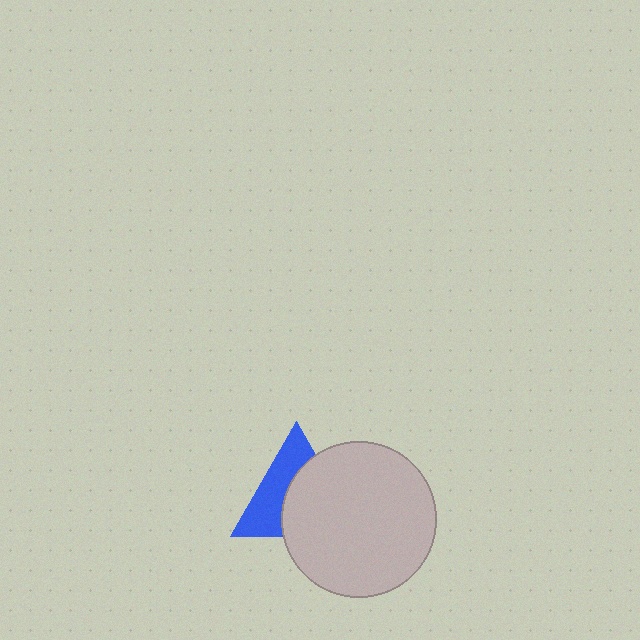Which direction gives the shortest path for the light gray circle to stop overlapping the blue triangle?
Moving toward the lower-right gives the shortest separation.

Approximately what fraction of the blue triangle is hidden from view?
Roughly 54% of the blue triangle is hidden behind the light gray circle.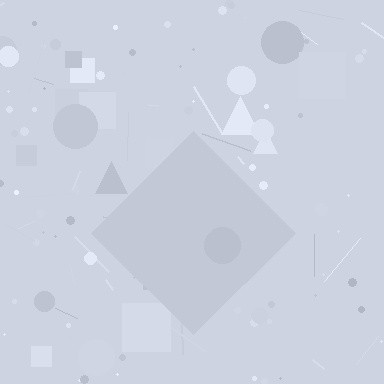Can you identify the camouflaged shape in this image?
The camouflaged shape is a diamond.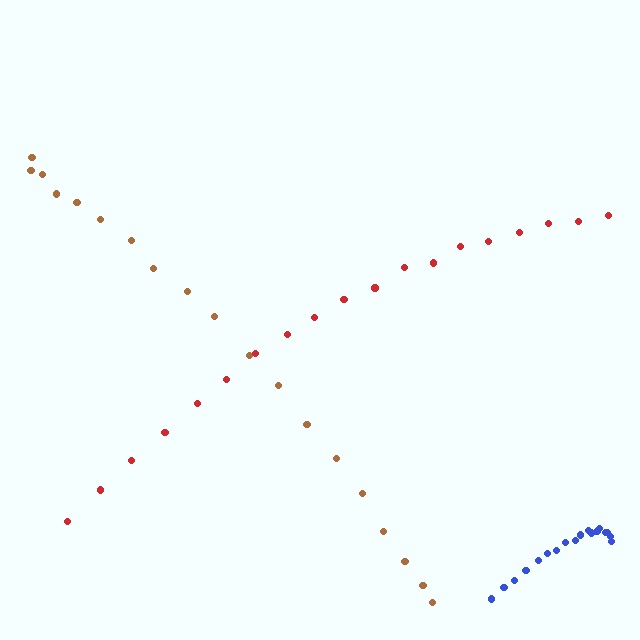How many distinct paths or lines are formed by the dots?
There are 3 distinct paths.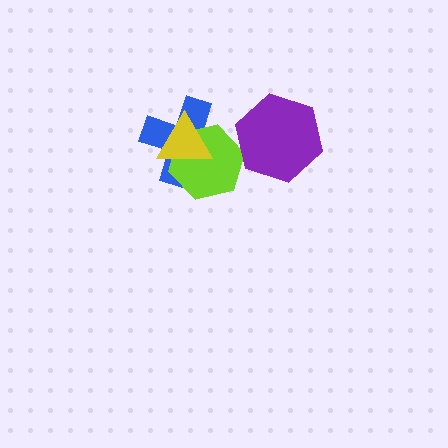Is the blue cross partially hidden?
Yes, it is partially covered by another shape.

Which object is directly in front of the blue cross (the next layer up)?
The lime hexagon is directly in front of the blue cross.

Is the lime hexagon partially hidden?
Yes, it is partially covered by another shape.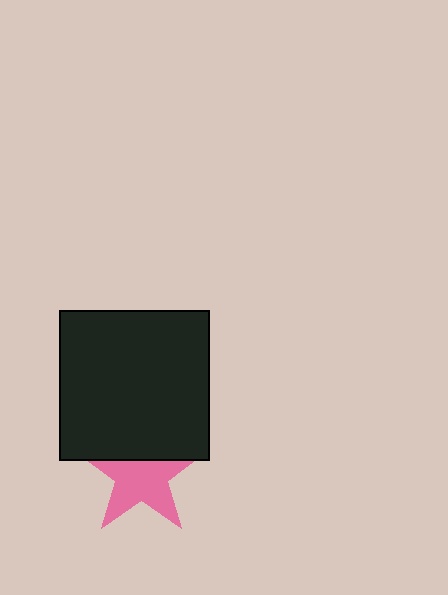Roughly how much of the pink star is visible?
About half of it is visible (roughly 65%).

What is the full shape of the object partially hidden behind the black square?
The partially hidden object is a pink star.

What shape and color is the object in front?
The object in front is a black square.